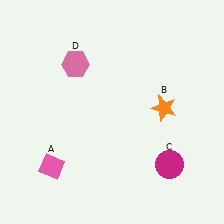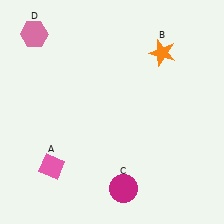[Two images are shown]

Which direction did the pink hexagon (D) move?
The pink hexagon (D) moved left.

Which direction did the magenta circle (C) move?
The magenta circle (C) moved left.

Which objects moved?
The objects that moved are: the orange star (B), the magenta circle (C), the pink hexagon (D).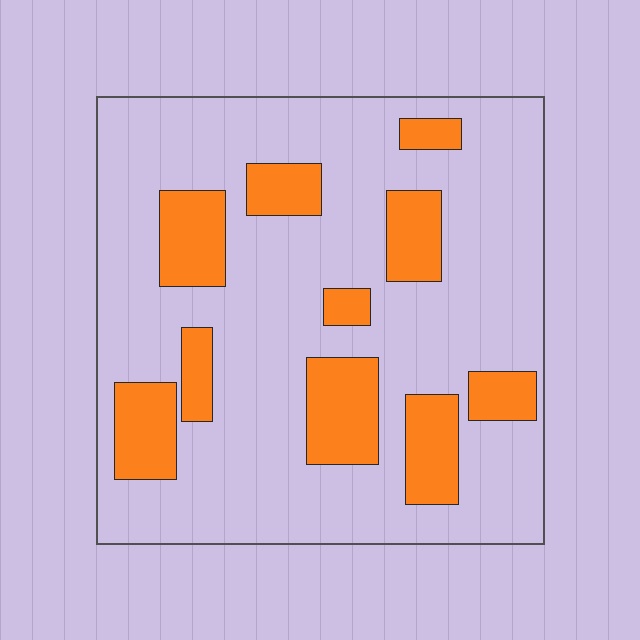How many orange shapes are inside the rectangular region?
10.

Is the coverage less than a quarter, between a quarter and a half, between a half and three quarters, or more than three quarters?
Less than a quarter.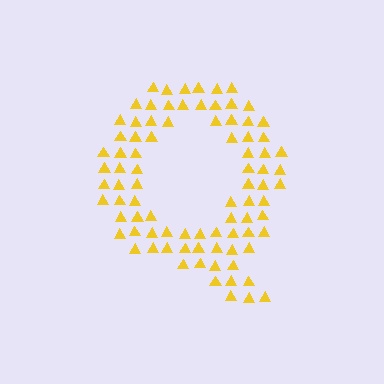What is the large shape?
The large shape is the letter Q.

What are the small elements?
The small elements are triangles.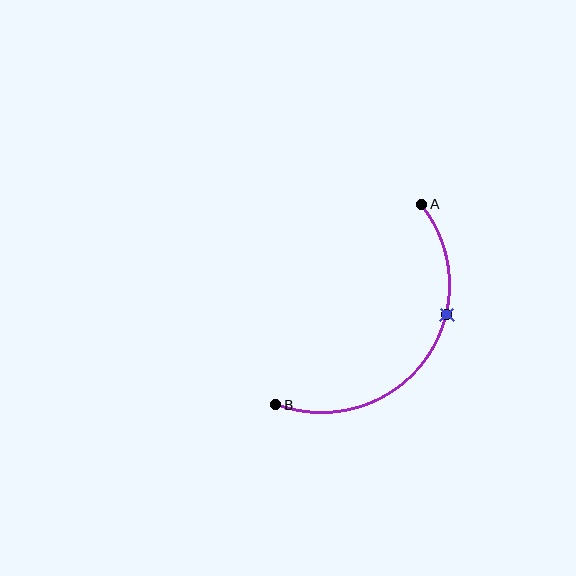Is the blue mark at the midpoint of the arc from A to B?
No. The blue mark lies on the arc but is closer to endpoint A. The arc midpoint would be at the point on the curve equidistant along the arc from both A and B.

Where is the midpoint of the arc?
The arc midpoint is the point on the curve farthest from the straight line joining A and B. It sits below and to the right of that line.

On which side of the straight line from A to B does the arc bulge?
The arc bulges below and to the right of the straight line connecting A and B.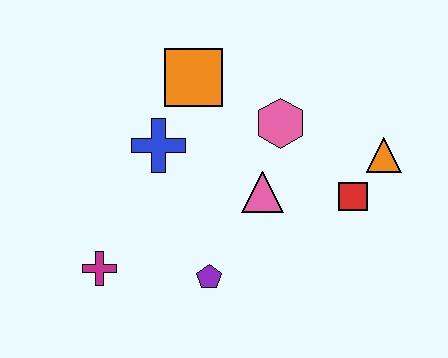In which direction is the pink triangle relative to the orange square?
The pink triangle is below the orange square.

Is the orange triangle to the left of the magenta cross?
No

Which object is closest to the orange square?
The blue cross is closest to the orange square.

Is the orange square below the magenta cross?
No